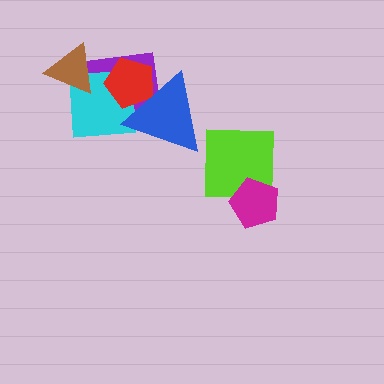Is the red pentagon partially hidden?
Yes, it is partially covered by another shape.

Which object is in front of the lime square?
The magenta pentagon is in front of the lime square.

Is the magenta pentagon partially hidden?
No, no other shape covers it.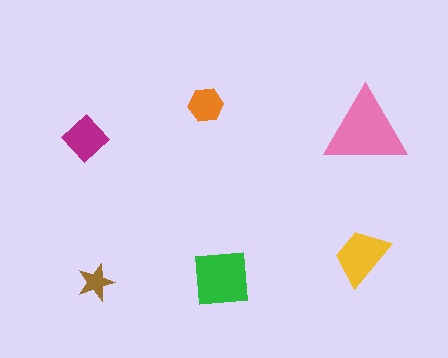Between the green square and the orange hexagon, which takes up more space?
The green square.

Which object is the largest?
The pink triangle.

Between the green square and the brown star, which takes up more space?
The green square.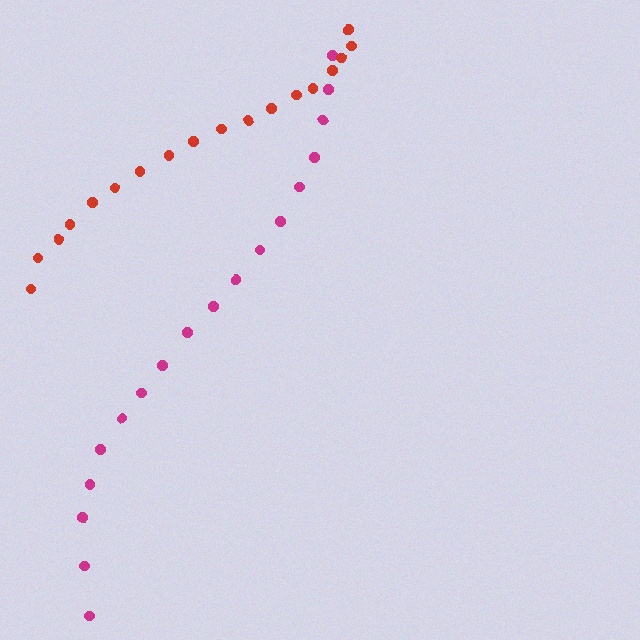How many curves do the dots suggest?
There are 2 distinct paths.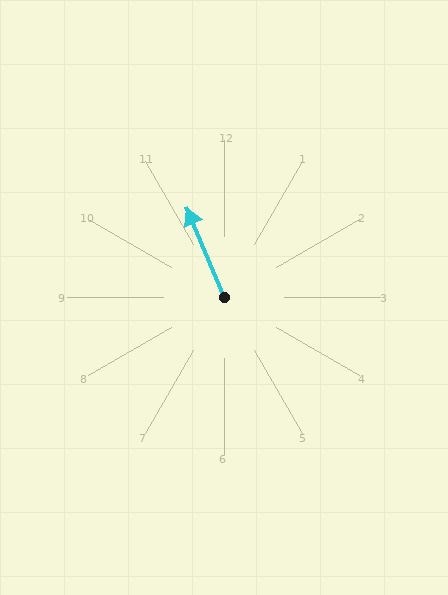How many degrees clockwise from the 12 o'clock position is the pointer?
Approximately 338 degrees.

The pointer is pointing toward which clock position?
Roughly 11 o'clock.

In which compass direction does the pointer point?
North.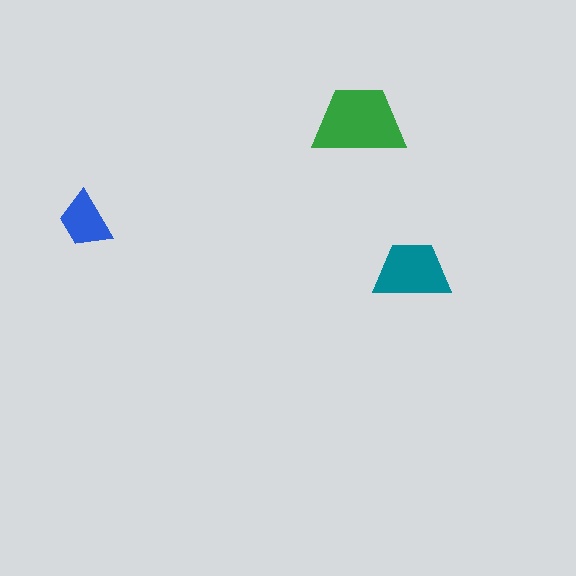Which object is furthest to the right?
The teal trapezoid is rightmost.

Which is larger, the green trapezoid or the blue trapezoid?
The green one.